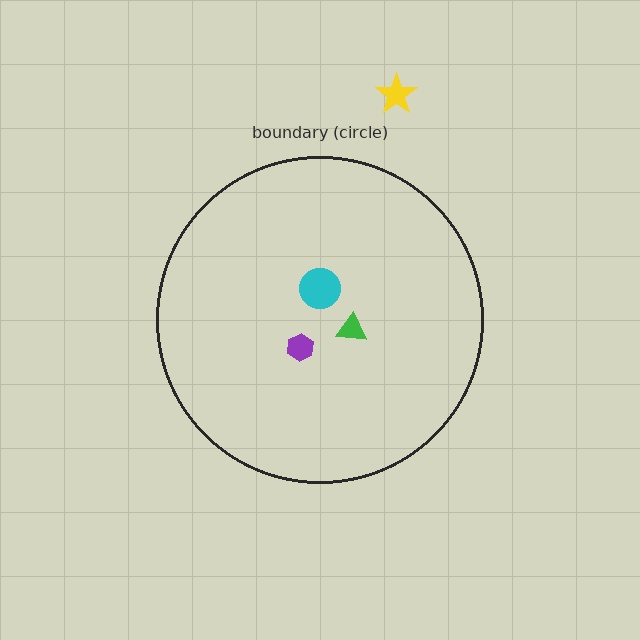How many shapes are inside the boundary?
3 inside, 1 outside.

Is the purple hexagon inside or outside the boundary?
Inside.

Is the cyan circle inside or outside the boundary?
Inside.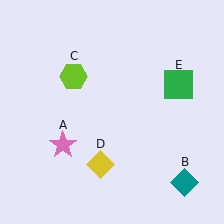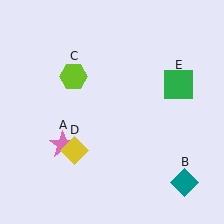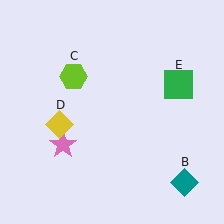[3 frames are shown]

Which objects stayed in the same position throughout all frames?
Pink star (object A) and teal diamond (object B) and lime hexagon (object C) and green square (object E) remained stationary.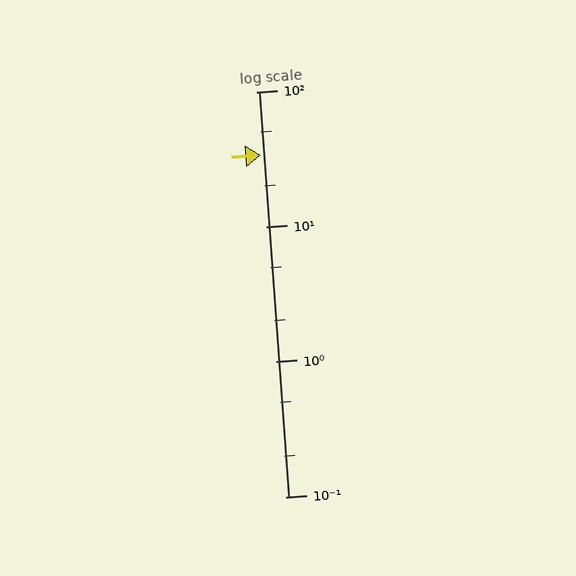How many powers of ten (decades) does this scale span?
The scale spans 3 decades, from 0.1 to 100.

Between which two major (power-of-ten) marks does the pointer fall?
The pointer is between 10 and 100.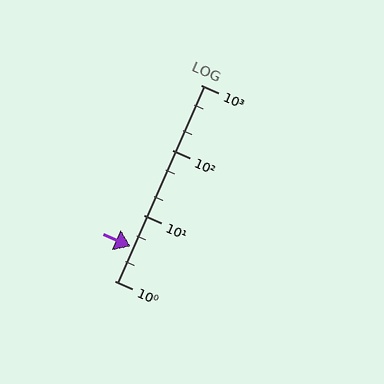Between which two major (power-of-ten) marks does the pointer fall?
The pointer is between 1 and 10.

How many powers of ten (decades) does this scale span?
The scale spans 3 decades, from 1 to 1000.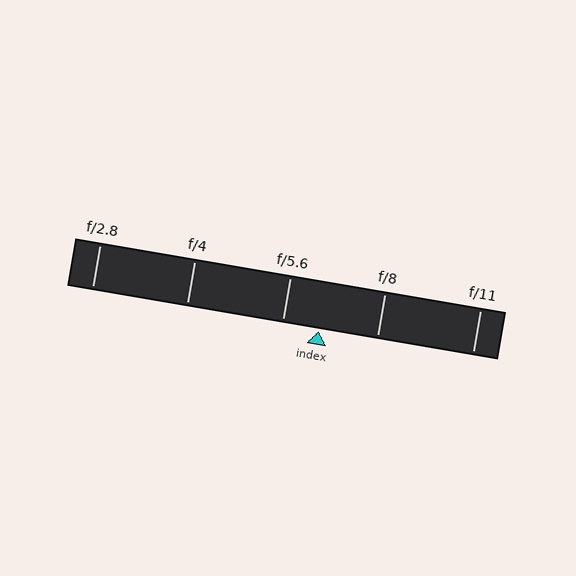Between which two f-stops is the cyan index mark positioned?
The index mark is between f/5.6 and f/8.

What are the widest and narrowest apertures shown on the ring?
The widest aperture shown is f/2.8 and the narrowest is f/11.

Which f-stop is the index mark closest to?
The index mark is closest to f/5.6.